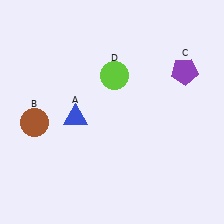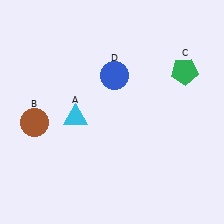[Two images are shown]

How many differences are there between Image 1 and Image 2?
There are 3 differences between the two images.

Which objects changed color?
A changed from blue to cyan. C changed from purple to green. D changed from lime to blue.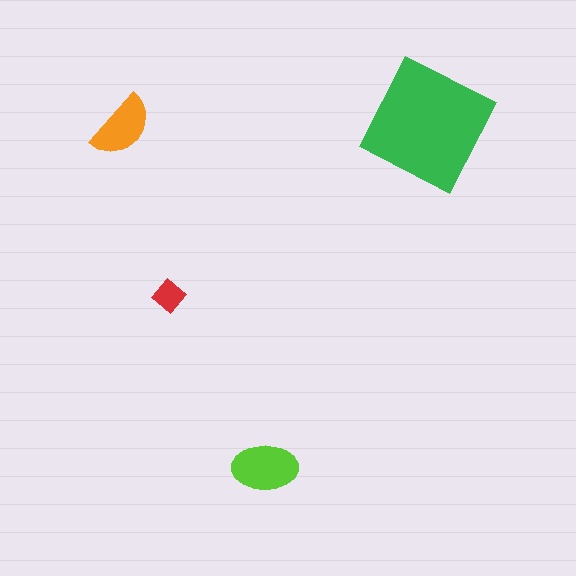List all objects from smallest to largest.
The red diamond, the orange semicircle, the lime ellipse, the green square.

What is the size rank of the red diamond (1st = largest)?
4th.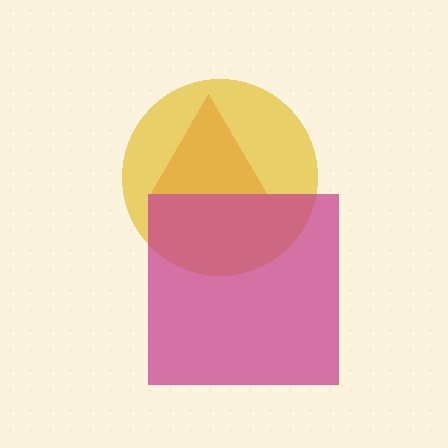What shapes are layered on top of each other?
The layered shapes are: a yellow circle, a magenta square, an orange triangle.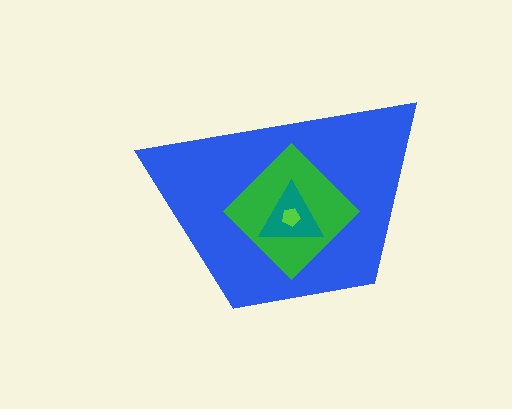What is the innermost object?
The lime pentagon.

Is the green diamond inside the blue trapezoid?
Yes.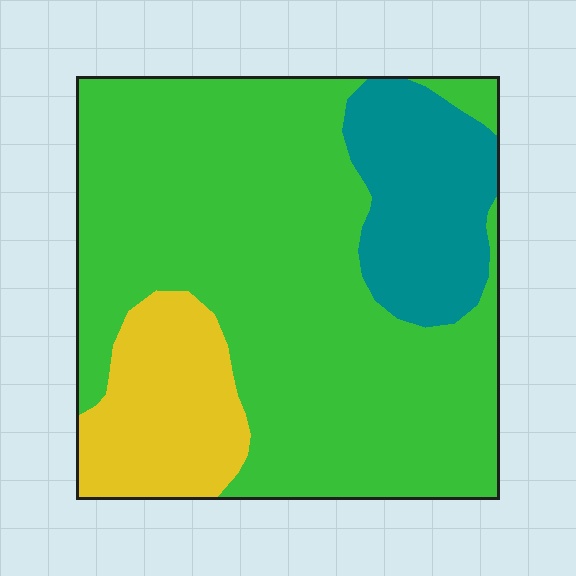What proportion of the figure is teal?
Teal covers roughly 15% of the figure.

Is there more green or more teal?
Green.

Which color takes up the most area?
Green, at roughly 70%.